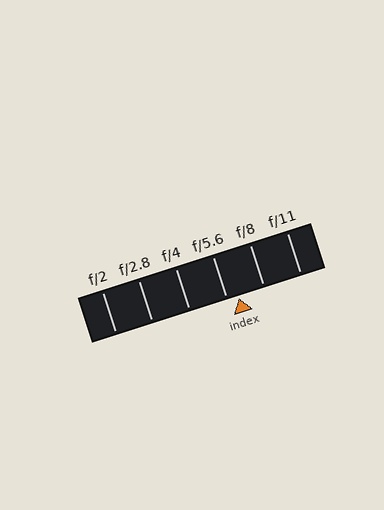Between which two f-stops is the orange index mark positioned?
The index mark is between f/5.6 and f/8.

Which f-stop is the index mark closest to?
The index mark is closest to f/5.6.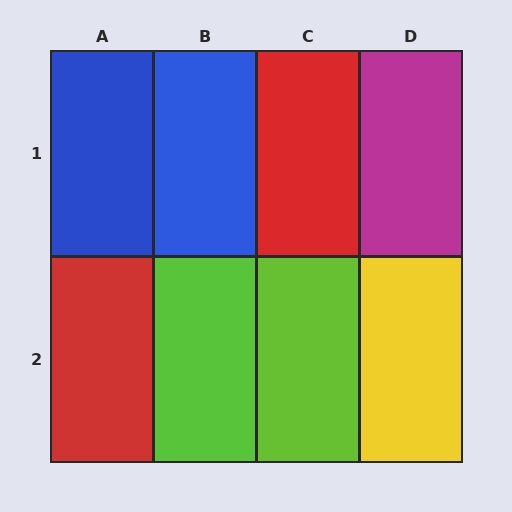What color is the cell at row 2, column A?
Red.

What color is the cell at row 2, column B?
Lime.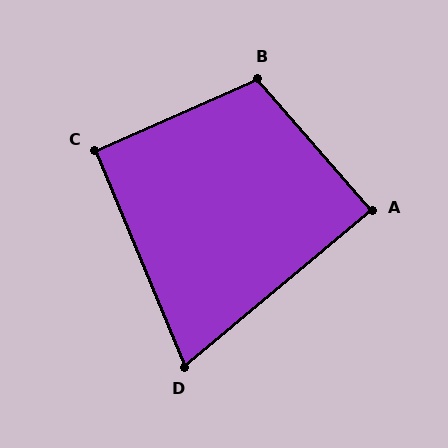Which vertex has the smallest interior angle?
D, at approximately 73 degrees.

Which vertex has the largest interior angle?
B, at approximately 107 degrees.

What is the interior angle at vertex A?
Approximately 89 degrees (approximately right).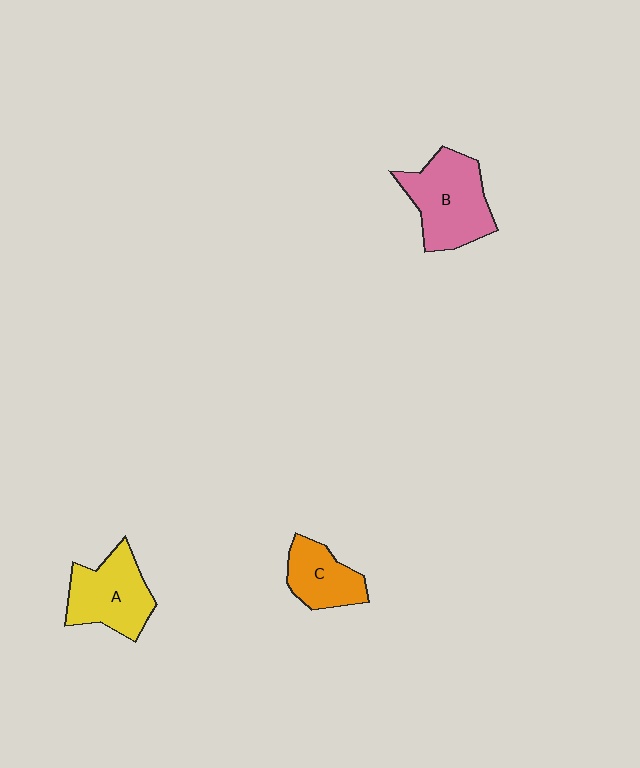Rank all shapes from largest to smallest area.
From largest to smallest: B (pink), A (yellow), C (orange).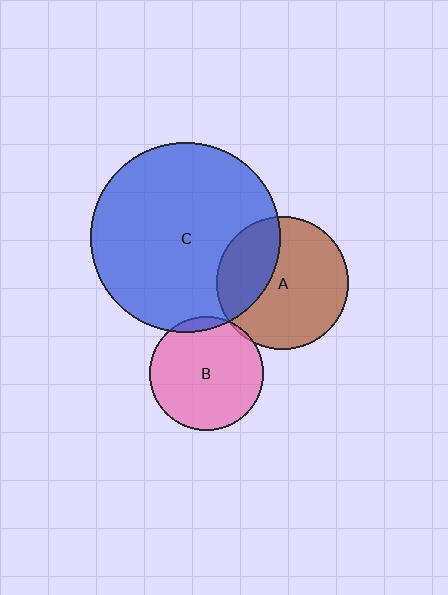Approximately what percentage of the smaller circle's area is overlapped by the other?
Approximately 30%.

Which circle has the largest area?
Circle C (blue).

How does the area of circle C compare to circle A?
Approximately 2.1 times.